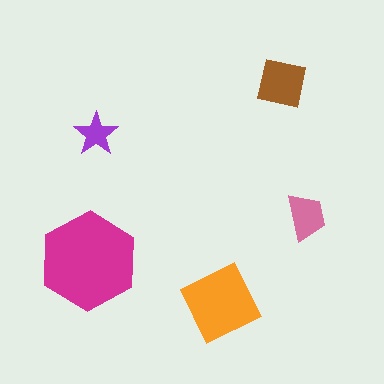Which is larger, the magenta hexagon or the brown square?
The magenta hexagon.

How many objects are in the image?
There are 5 objects in the image.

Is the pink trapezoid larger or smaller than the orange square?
Smaller.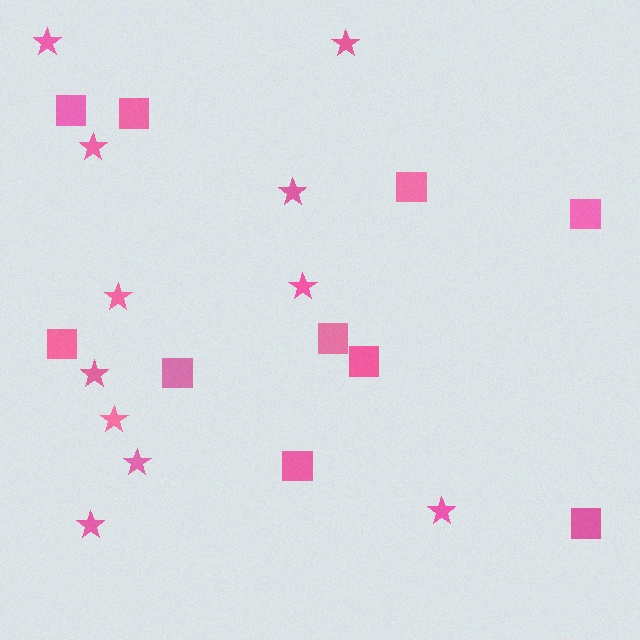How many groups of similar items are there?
There are 2 groups: one group of squares (10) and one group of stars (11).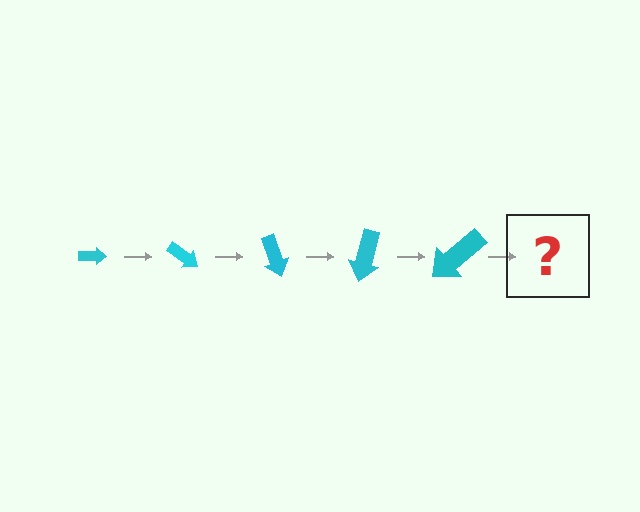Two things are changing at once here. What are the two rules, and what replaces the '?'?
The two rules are that the arrow grows larger each step and it rotates 35 degrees each step. The '?' should be an arrow, larger than the previous one and rotated 175 degrees from the start.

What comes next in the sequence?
The next element should be an arrow, larger than the previous one and rotated 175 degrees from the start.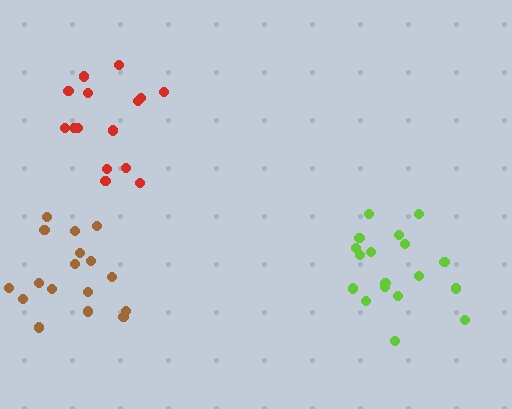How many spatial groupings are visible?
There are 3 spatial groupings.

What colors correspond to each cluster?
The clusters are colored: lime, brown, red.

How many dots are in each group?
Group 1: 18 dots, Group 2: 17 dots, Group 3: 15 dots (50 total).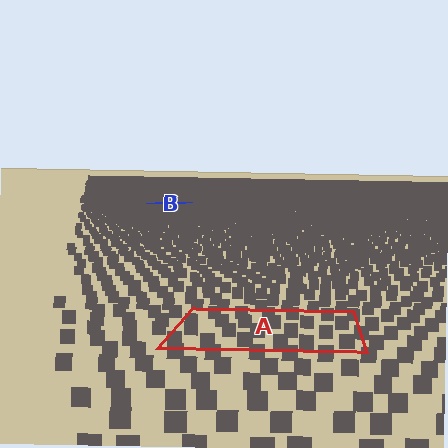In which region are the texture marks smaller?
The texture marks are smaller in region B, because it is farther away.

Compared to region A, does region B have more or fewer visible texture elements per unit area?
Region B has more texture elements per unit area — they are packed more densely because it is farther away.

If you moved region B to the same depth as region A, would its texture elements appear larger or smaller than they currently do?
They would appear larger. At a closer depth, the same texture elements are projected at a bigger on-screen size.